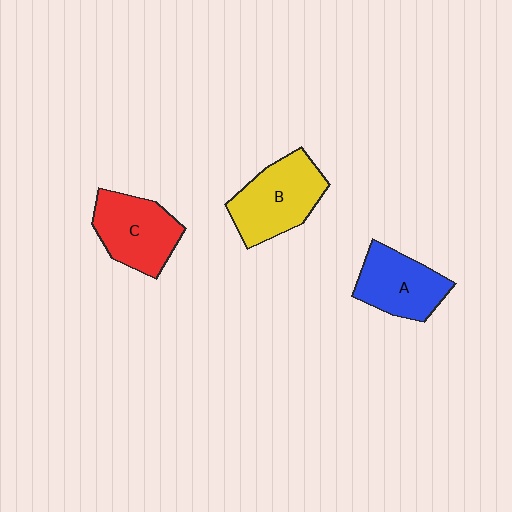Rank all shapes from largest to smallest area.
From largest to smallest: B (yellow), C (red), A (blue).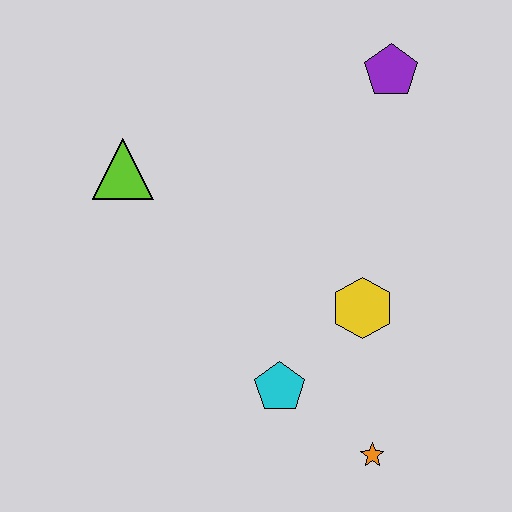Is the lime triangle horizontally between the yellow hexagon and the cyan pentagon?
No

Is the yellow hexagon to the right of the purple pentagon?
No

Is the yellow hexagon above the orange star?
Yes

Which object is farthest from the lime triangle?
The orange star is farthest from the lime triangle.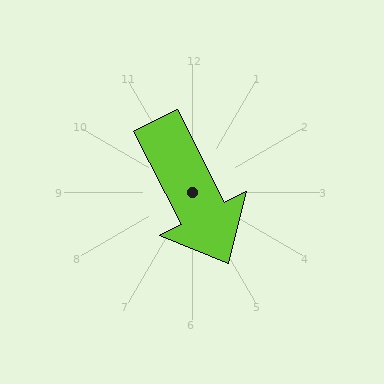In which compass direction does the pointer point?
Southeast.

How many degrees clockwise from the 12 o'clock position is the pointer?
Approximately 153 degrees.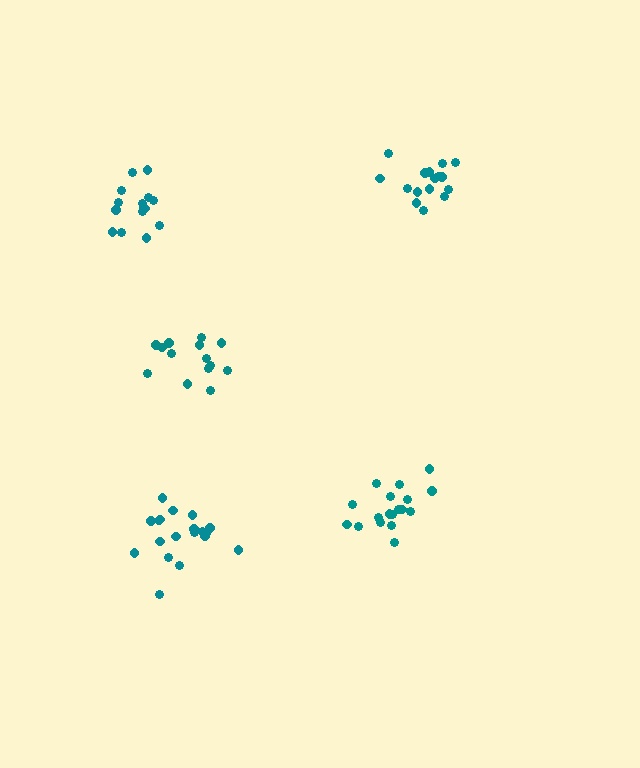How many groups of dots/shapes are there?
There are 5 groups.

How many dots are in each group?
Group 1: 16 dots, Group 2: 19 dots, Group 3: 15 dots, Group 4: 18 dots, Group 5: 14 dots (82 total).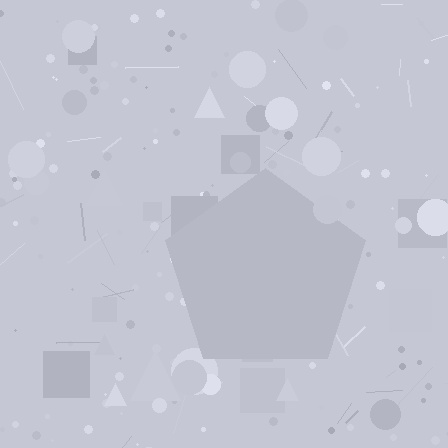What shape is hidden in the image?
A pentagon is hidden in the image.